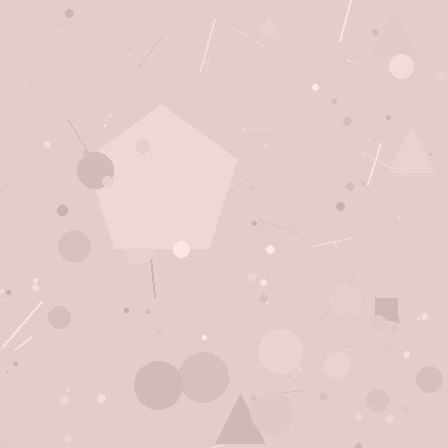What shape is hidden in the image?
A pentagon is hidden in the image.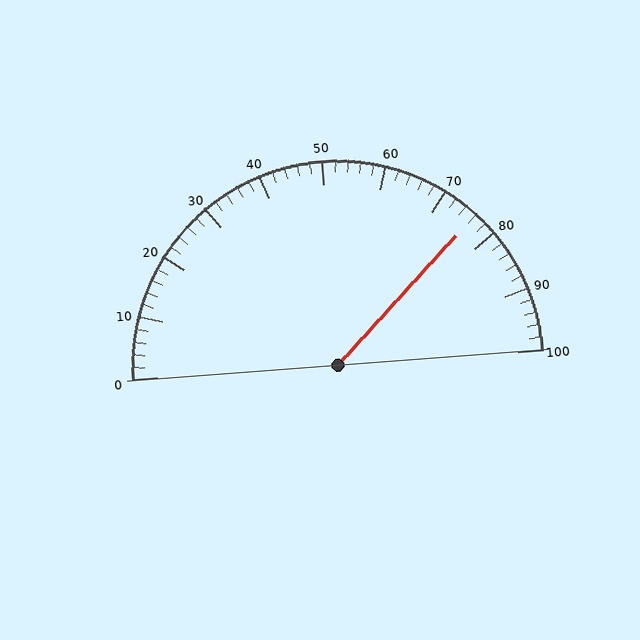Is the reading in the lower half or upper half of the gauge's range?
The reading is in the upper half of the range (0 to 100).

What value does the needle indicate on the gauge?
The needle indicates approximately 76.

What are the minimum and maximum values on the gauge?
The gauge ranges from 0 to 100.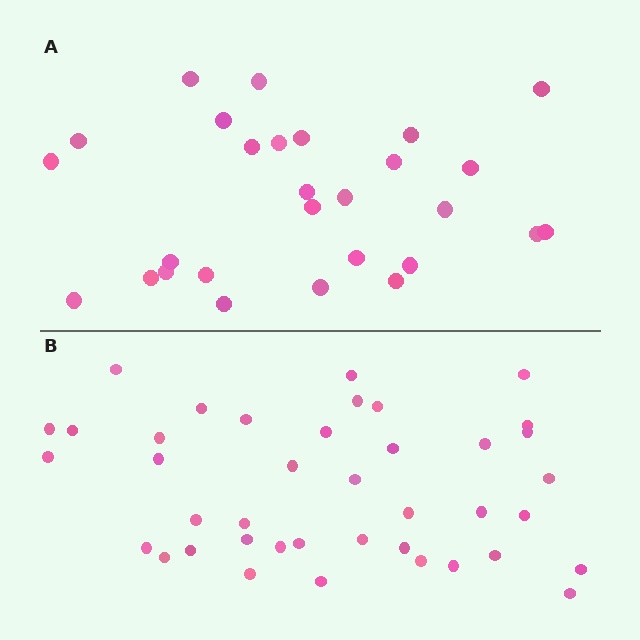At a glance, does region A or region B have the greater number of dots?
Region B (the bottom region) has more dots.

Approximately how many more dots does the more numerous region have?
Region B has roughly 12 or so more dots than region A.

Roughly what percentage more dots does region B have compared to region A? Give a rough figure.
About 45% more.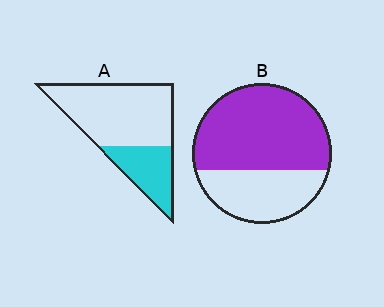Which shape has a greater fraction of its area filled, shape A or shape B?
Shape B.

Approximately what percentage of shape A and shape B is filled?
A is approximately 30% and B is approximately 65%.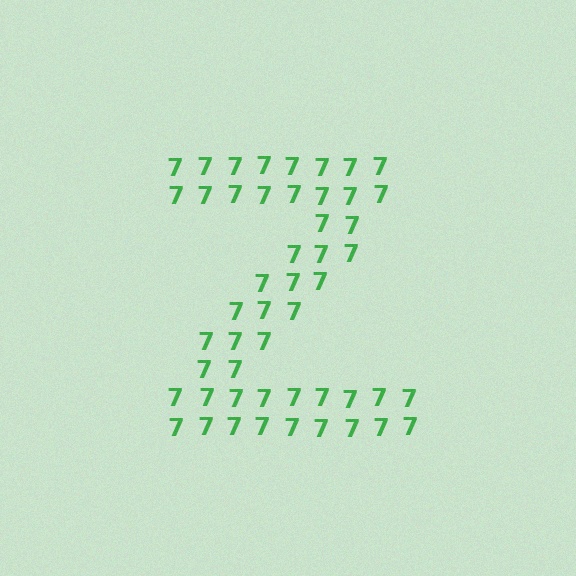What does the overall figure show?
The overall figure shows the letter Z.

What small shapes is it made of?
It is made of small digit 7's.